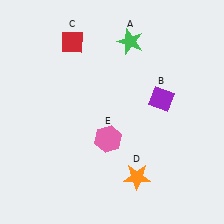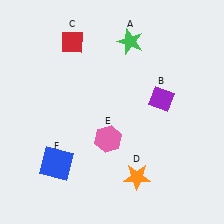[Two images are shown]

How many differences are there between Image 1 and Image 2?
There is 1 difference between the two images.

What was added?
A blue square (F) was added in Image 2.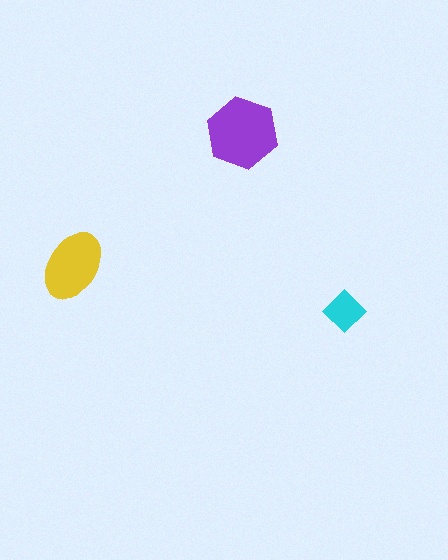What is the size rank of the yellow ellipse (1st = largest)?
2nd.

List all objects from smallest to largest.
The cyan diamond, the yellow ellipse, the purple hexagon.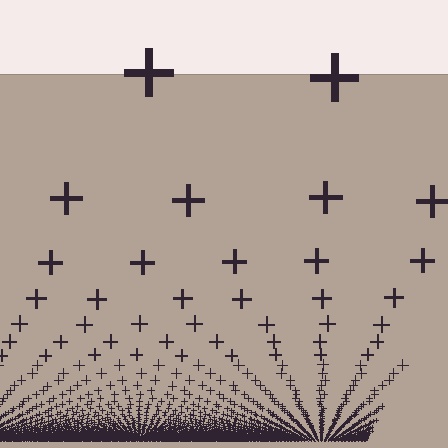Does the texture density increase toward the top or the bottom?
Density increases toward the bottom.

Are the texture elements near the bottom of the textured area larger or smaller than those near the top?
Smaller. The gradient is inverted — elements near the bottom are smaller and denser.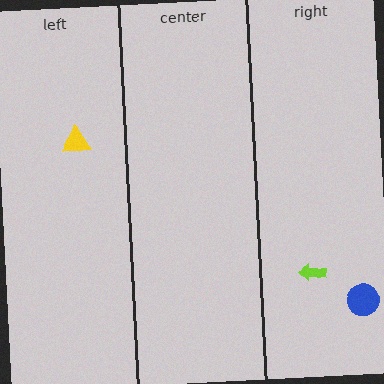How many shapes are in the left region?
1.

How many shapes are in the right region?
2.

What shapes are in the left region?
The yellow triangle.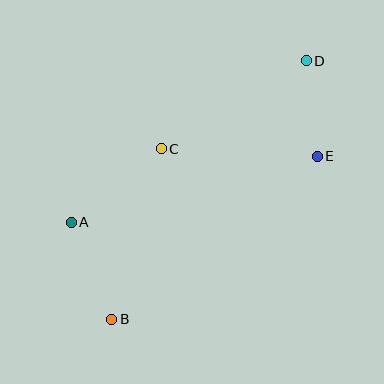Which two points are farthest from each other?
Points B and D are farthest from each other.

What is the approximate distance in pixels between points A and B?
The distance between A and B is approximately 105 pixels.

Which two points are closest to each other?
Points D and E are closest to each other.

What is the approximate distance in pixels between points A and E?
The distance between A and E is approximately 255 pixels.